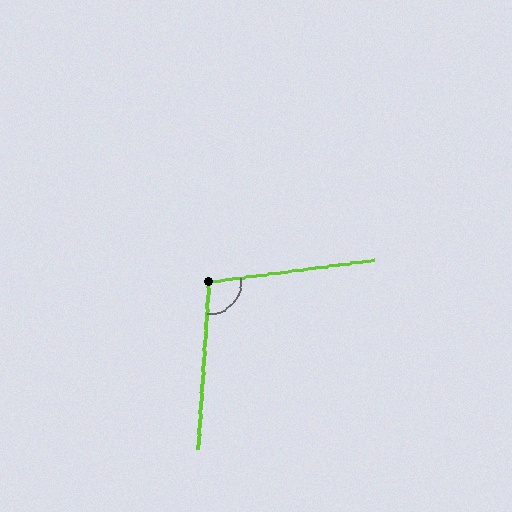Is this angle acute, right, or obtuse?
It is obtuse.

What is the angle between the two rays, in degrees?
Approximately 101 degrees.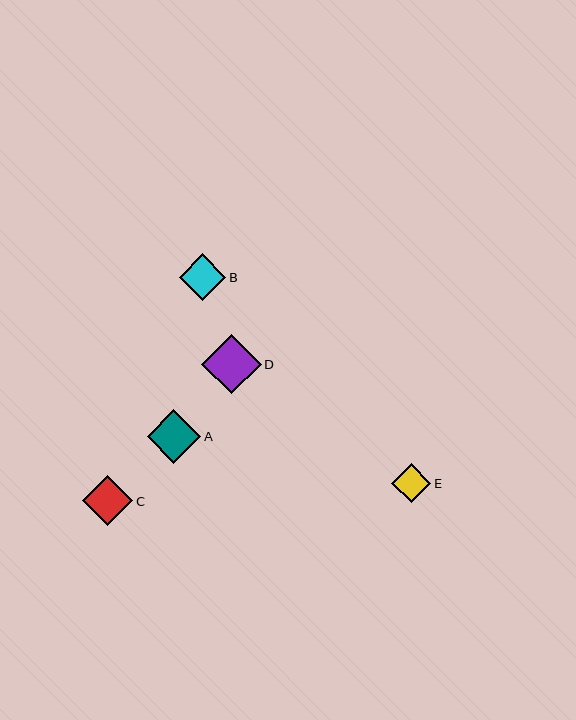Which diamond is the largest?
Diamond D is the largest with a size of approximately 59 pixels.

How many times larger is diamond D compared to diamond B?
Diamond D is approximately 1.3 times the size of diamond B.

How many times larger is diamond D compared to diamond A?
Diamond D is approximately 1.1 times the size of diamond A.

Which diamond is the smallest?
Diamond E is the smallest with a size of approximately 39 pixels.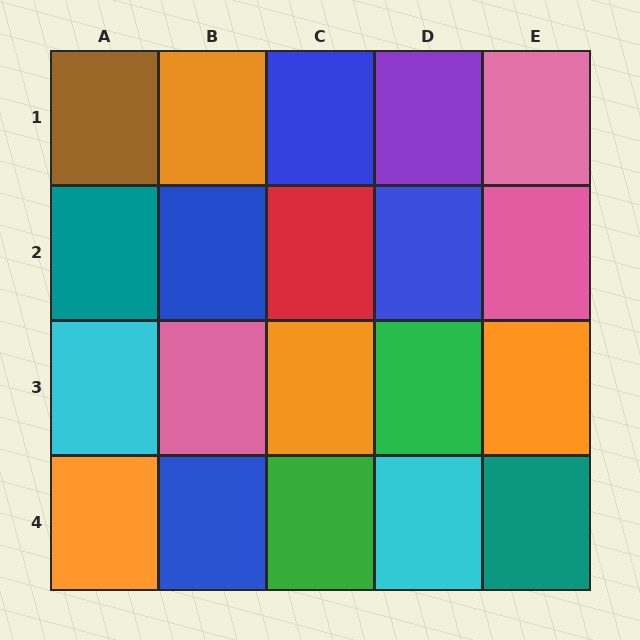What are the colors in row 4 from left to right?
Orange, blue, green, cyan, teal.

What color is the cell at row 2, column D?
Blue.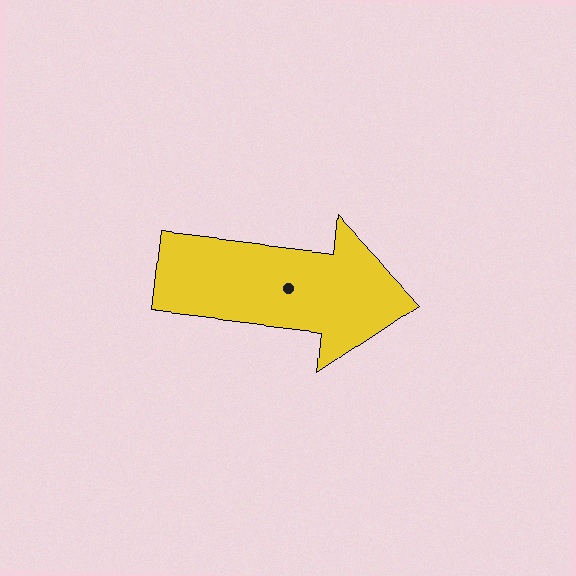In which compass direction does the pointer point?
East.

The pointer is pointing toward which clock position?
Roughly 3 o'clock.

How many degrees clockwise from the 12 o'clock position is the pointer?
Approximately 97 degrees.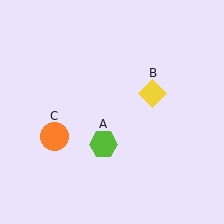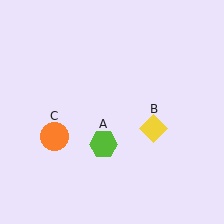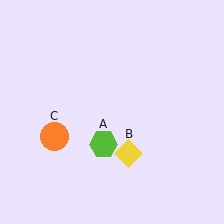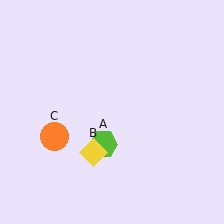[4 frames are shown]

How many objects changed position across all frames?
1 object changed position: yellow diamond (object B).